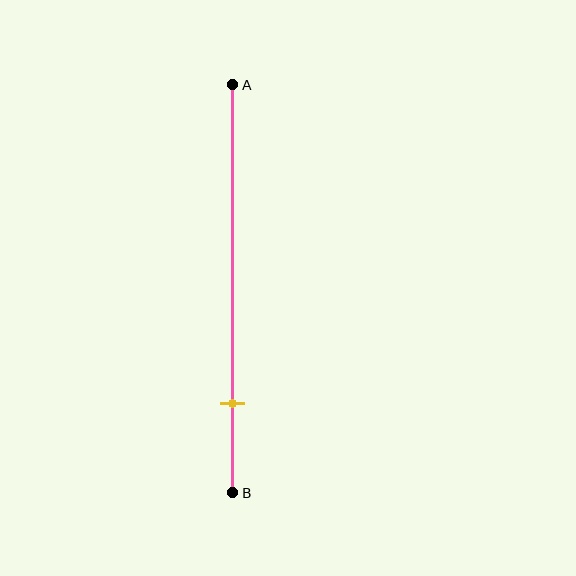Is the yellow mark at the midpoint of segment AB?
No, the mark is at about 80% from A, not at the 50% midpoint.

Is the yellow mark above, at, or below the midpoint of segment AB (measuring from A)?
The yellow mark is below the midpoint of segment AB.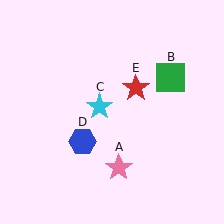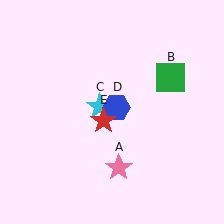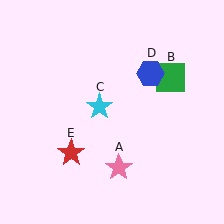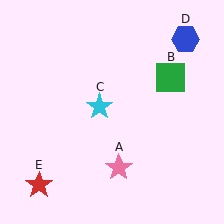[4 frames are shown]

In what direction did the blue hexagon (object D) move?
The blue hexagon (object D) moved up and to the right.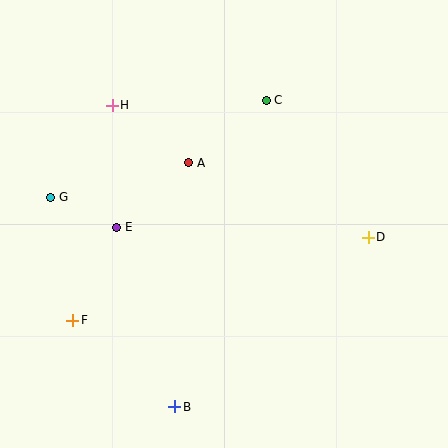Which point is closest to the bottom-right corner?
Point D is closest to the bottom-right corner.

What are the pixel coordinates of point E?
Point E is at (117, 227).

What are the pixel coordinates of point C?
Point C is at (266, 100).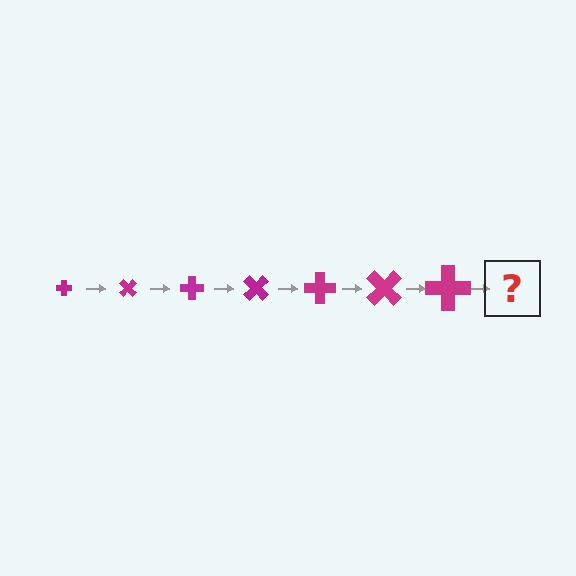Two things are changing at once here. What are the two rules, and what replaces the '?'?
The two rules are that the cross grows larger each step and it rotates 45 degrees each step. The '?' should be a cross, larger than the previous one and rotated 315 degrees from the start.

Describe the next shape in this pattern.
It should be a cross, larger than the previous one and rotated 315 degrees from the start.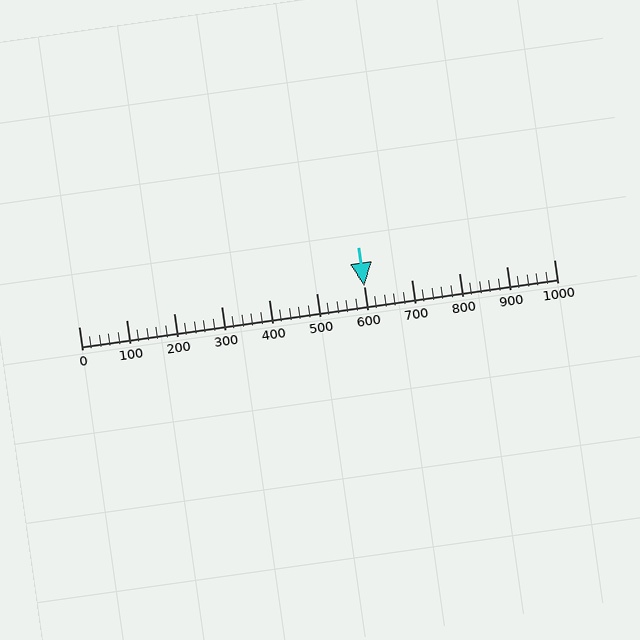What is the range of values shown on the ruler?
The ruler shows values from 0 to 1000.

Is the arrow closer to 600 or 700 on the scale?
The arrow is closer to 600.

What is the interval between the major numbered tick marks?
The major tick marks are spaced 100 units apart.